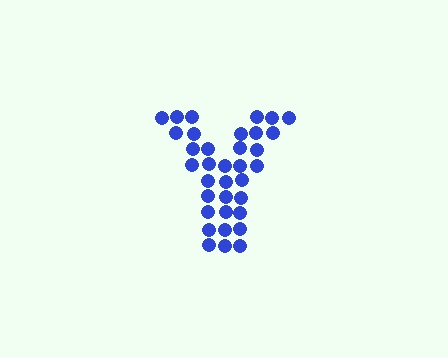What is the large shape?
The large shape is the letter Y.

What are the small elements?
The small elements are circles.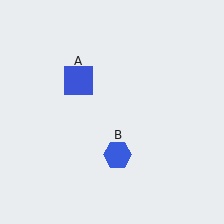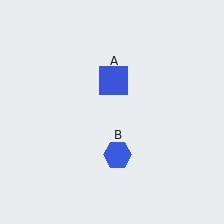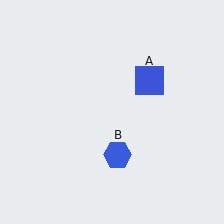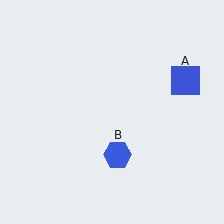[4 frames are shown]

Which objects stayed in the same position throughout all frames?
Blue hexagon (object B) remained stationary.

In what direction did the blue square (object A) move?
The blue square (object A) moved right.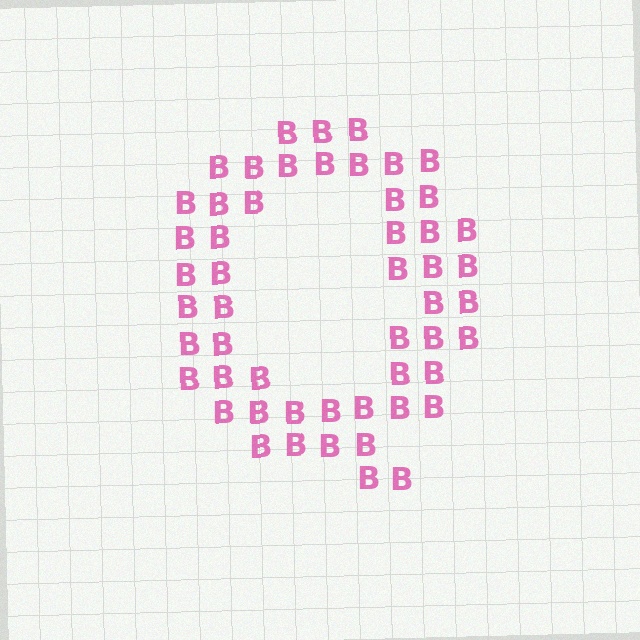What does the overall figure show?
The overall figure shows the letter Q.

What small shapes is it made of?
It is made of small letter B's.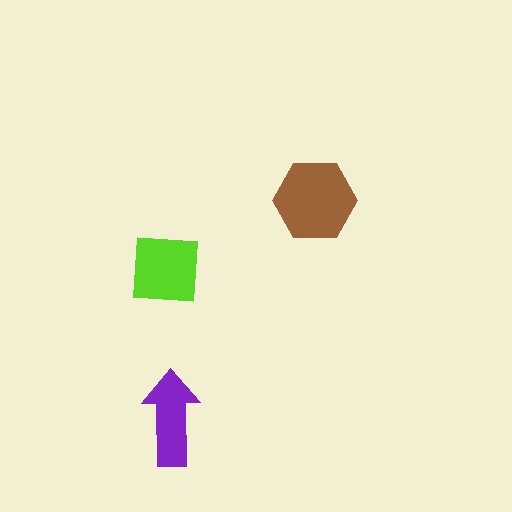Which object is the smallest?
The purple arrow.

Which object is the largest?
The brown hexagon.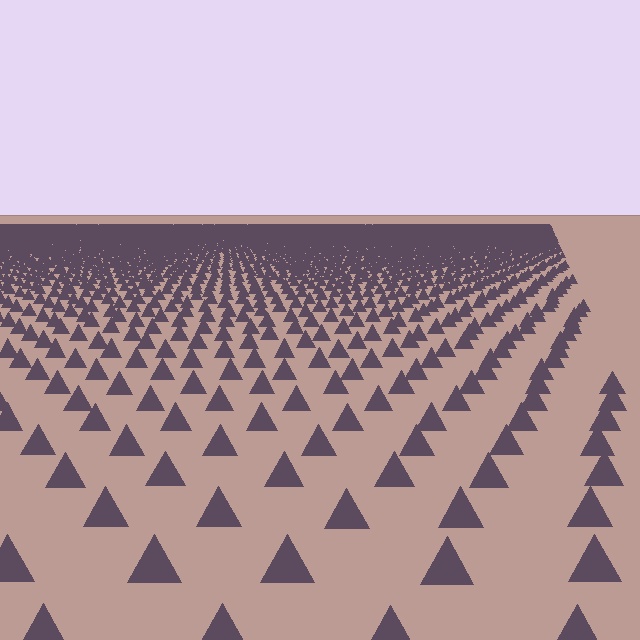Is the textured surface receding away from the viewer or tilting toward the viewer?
The surface is receding away from the viewer. Texture elements get smaller and denser toward the top.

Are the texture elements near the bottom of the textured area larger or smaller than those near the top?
Larger. Near the bottom, elements are closer to the viewer and appear at a bigger on-screen size.